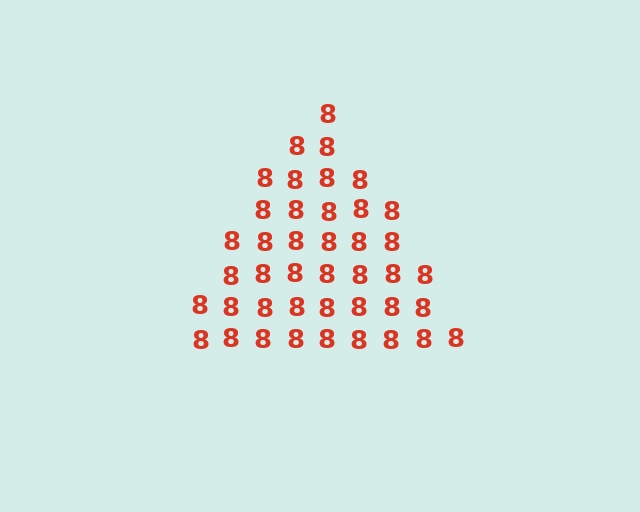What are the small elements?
The small elements are digit 8's.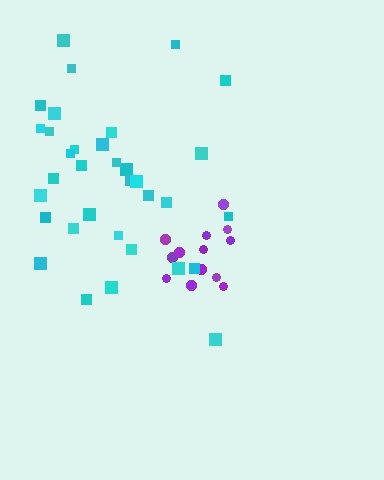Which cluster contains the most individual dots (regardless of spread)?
Cyan (35).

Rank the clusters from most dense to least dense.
purple, cyan.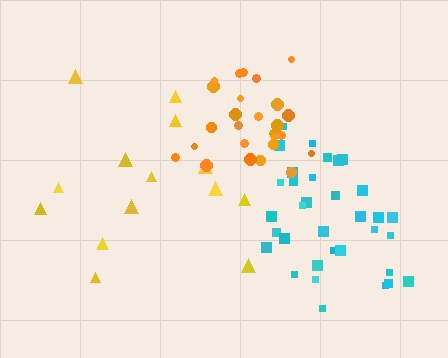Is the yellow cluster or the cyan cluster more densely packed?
Cyan.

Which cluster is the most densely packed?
Orange.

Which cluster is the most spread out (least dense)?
Yellow.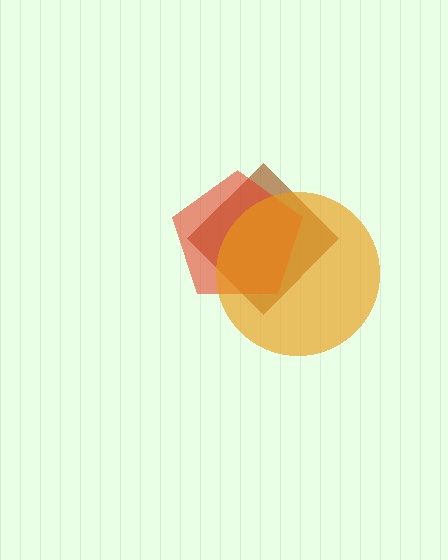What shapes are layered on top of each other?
The layered shapes are: a brown diamond, a red pentagon, an orange circle.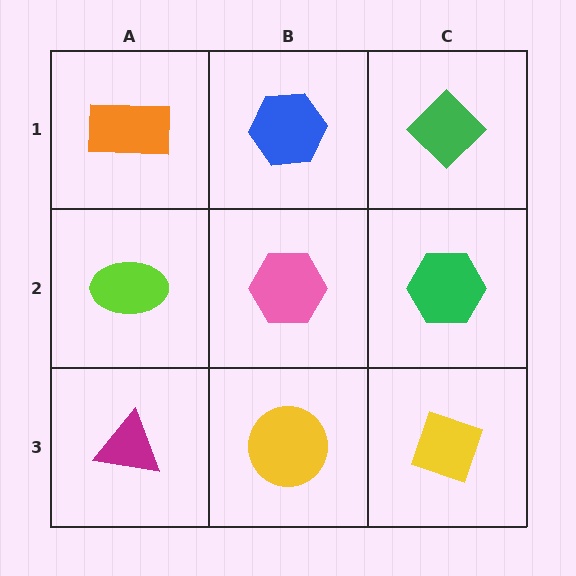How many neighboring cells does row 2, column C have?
3.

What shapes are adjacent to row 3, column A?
A lime ellipse (row 2, column A), a yellow circle (row 3, column B).